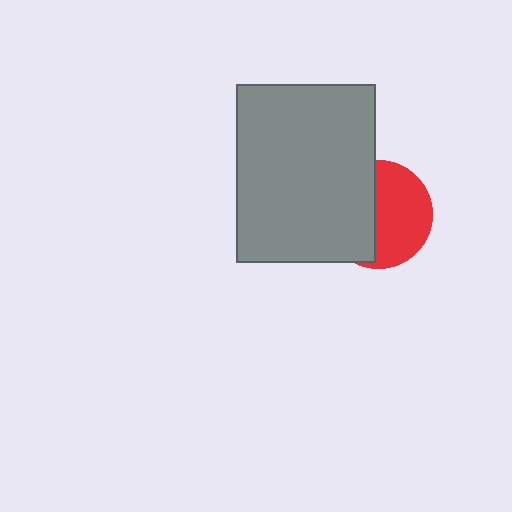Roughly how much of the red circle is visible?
About half of it is visible (roughly 54%).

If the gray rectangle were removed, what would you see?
You would see the complete red circle.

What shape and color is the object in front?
The object in front is a gray rectangle.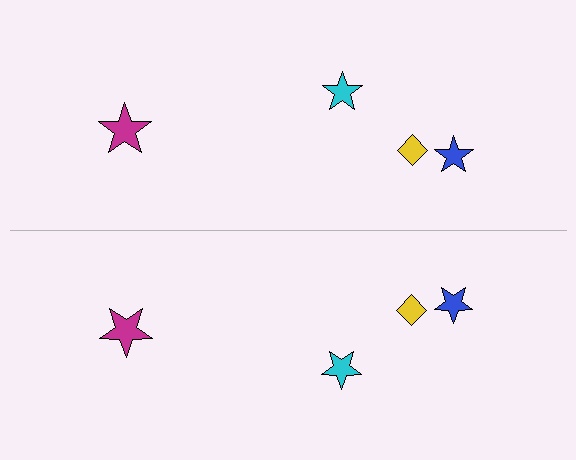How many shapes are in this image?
There are 8 shapes in this image.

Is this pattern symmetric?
Yes, this pattern has bilateral (reflection) symmetry.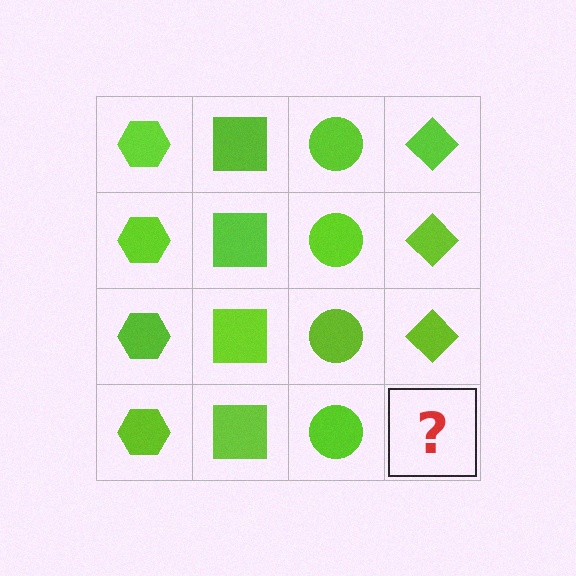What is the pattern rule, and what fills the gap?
The rule is that each column has a consistent shape. The gap should be filled with a lime diamond.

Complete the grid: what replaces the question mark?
The question mark should be replaced with a lime diamond.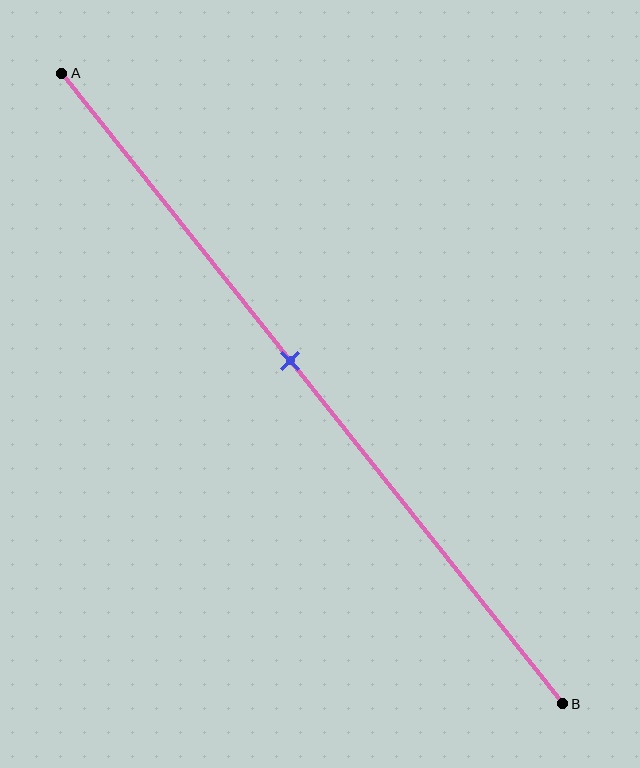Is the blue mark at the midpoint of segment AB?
No, the mark is at about 45% from A, not at the 50% midpoint.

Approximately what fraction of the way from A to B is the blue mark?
The blue mark is approximately 45% of the way from A to B.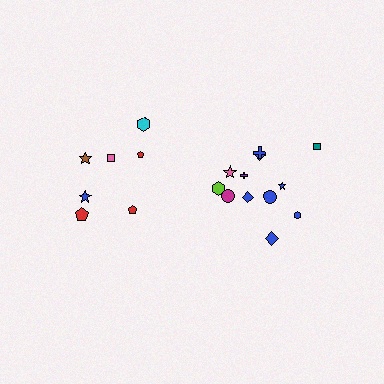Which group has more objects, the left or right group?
The right group.